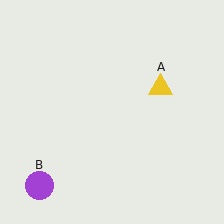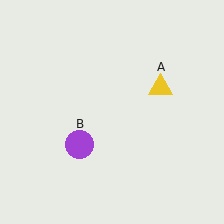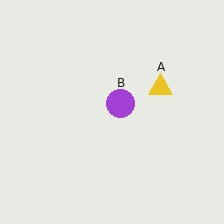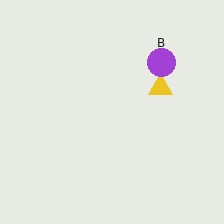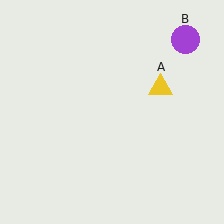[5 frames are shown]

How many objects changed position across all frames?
1 object changed position: purple circle (object B).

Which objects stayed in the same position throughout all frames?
Yellow triangle (object A) remained stationary.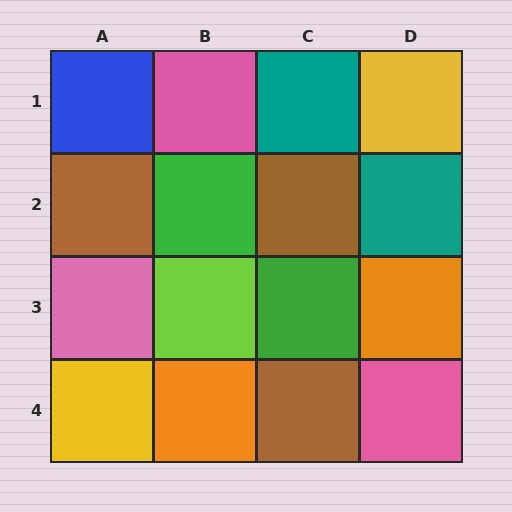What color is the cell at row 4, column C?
Brown.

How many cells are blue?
1 cell is blue.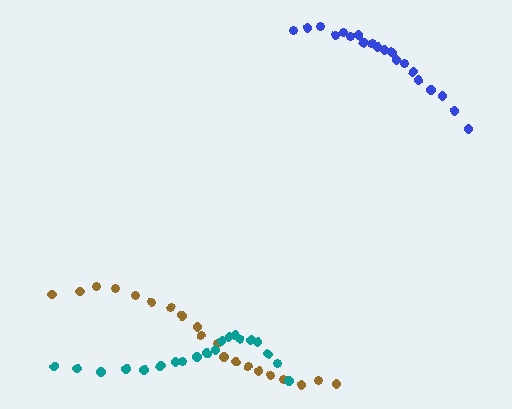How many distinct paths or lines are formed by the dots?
There are 3 distinct paths.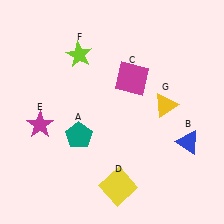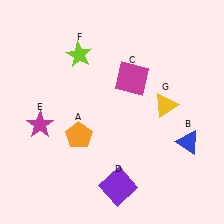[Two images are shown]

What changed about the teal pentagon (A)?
In Image 1, A is teal. In Image 2, it changed to orange.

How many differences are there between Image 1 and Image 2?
There are 2 differences between the two images.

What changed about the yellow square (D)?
In Image 1, D is yellow. In Image 2, it changed to purple.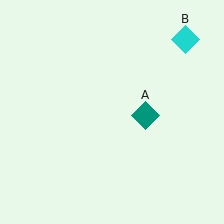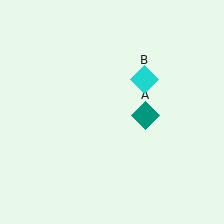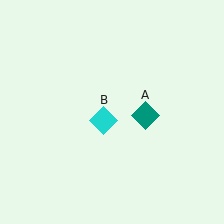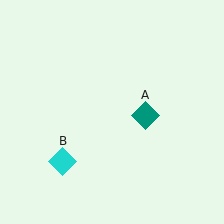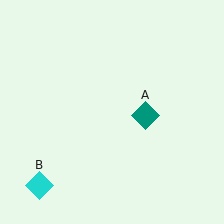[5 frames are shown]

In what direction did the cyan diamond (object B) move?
The cyan diamond (object B) moved down and to the left.